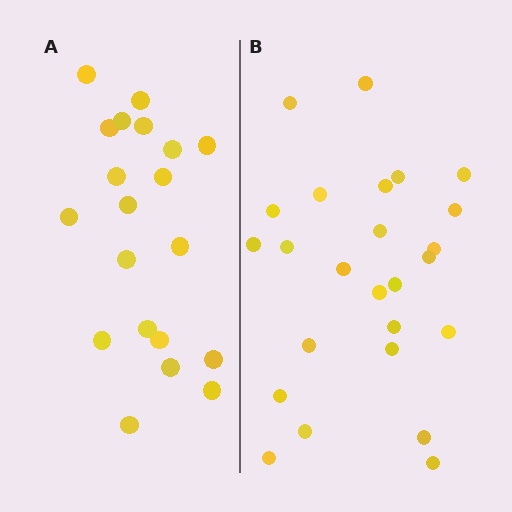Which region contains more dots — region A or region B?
Region B (the right region) has more dots.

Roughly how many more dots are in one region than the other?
Region B has about 5 more dots than region A.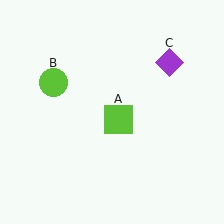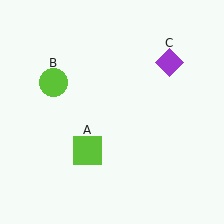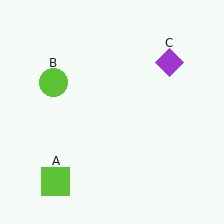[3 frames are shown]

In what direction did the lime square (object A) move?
The lime square (object A) moved down and to the left.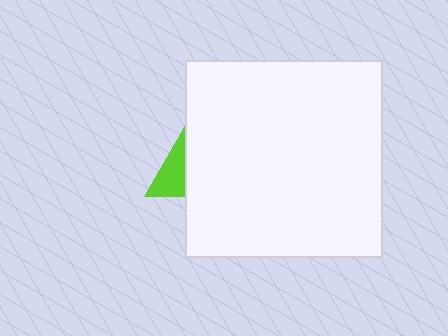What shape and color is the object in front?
The object in front is a white square.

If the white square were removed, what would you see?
You would see the complete lime triangle.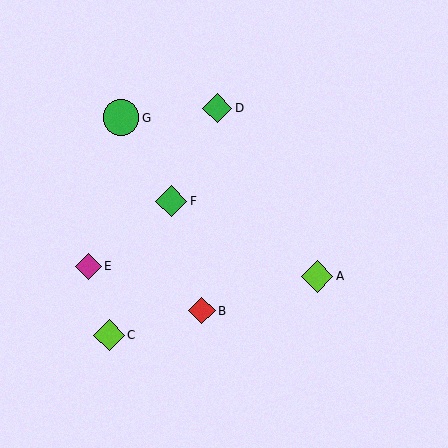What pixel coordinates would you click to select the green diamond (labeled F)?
Click at (171, 201) to select the green diamond F.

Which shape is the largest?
The green circle (labeled G) is the largest.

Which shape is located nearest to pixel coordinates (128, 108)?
The green circle (labeled G) at (121, 118) is nearest to that location.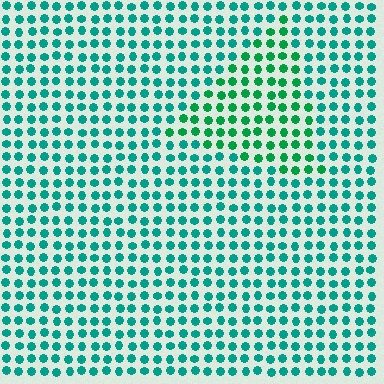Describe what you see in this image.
The image is filled with small teal elements in a uniform arrangement. A triangle-shaped region is visible where the elements are tinted to a slightly different hue, forming a subtle color boundary.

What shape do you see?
I see a triangle.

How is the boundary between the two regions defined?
The boundary is defined purely by a slight shift in hue (about 27 degrees). Spacing, size, and orientation are identical on both sides.